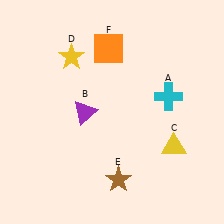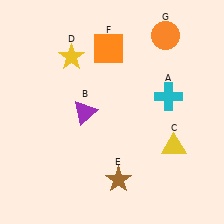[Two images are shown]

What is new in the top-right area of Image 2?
An orange circle (G) was added in the top-right area of Image 2.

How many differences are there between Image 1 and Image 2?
There is 1 difference between the two images.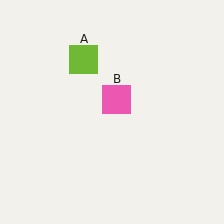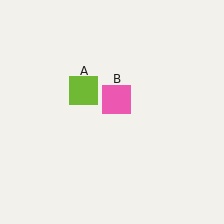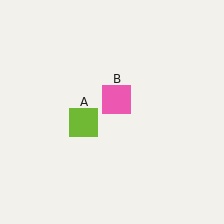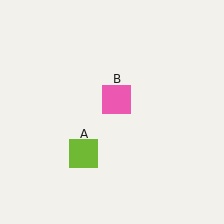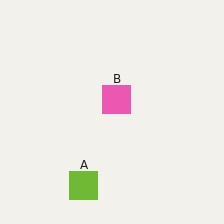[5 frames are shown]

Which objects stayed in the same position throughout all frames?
Pink square (object B) remained stationary.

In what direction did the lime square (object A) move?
The lime square (object A) moved down.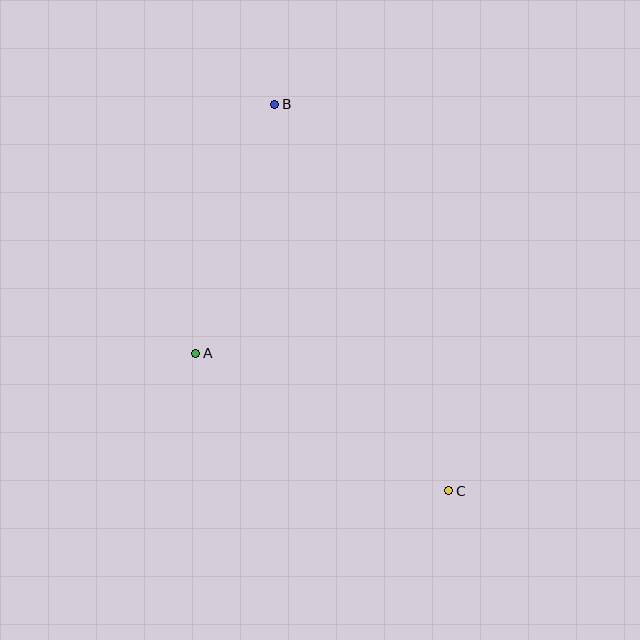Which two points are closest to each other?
Points A and B are closest to each other.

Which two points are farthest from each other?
Points B and C are farthest from each other.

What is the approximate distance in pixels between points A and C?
The distance between A and C is approximately 288 pixels.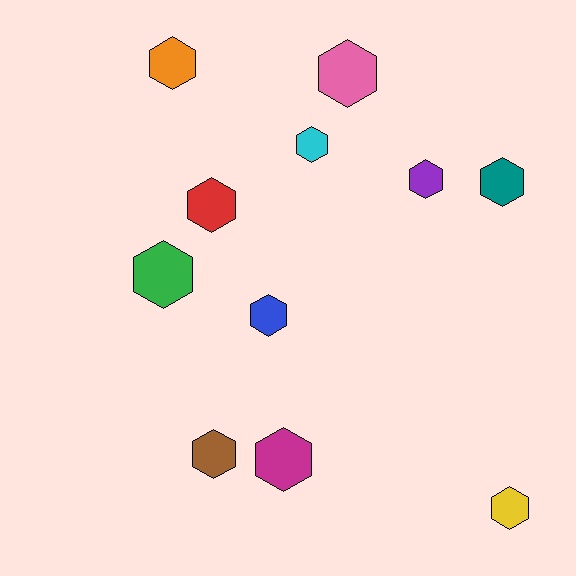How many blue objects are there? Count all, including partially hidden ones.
There is 1 blue object.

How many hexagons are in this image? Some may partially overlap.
There are 11 hexagons.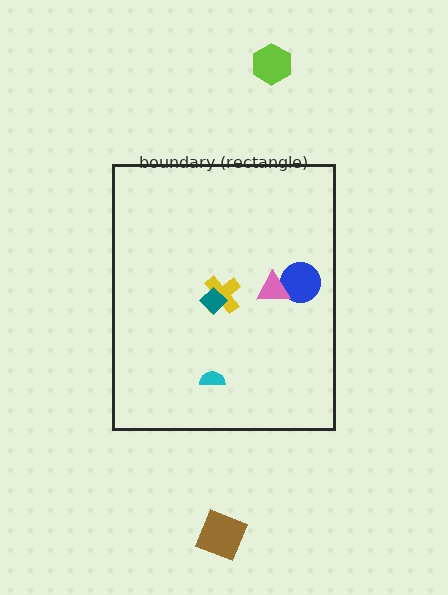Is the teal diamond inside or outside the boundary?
Inside.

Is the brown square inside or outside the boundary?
Outside.